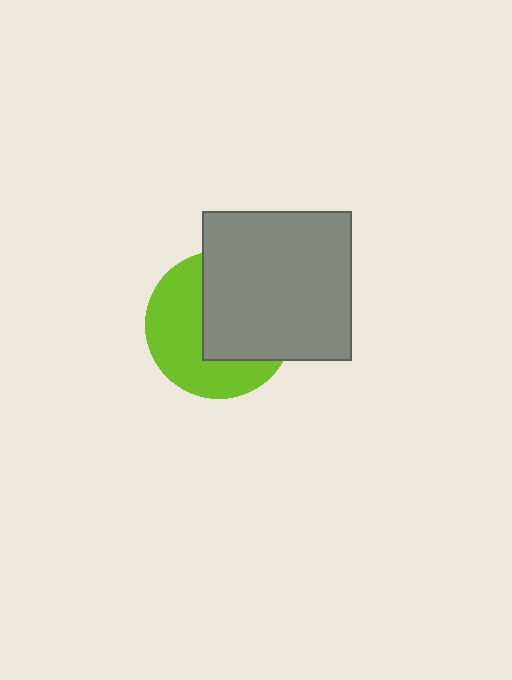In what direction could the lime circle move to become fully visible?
The lime circle could move left. That would shift it out from behind the gray square entirely.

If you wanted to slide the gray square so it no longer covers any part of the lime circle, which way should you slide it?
Slide it right — that is the most direct way to separate the two shapes.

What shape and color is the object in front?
The object in front is a gray square.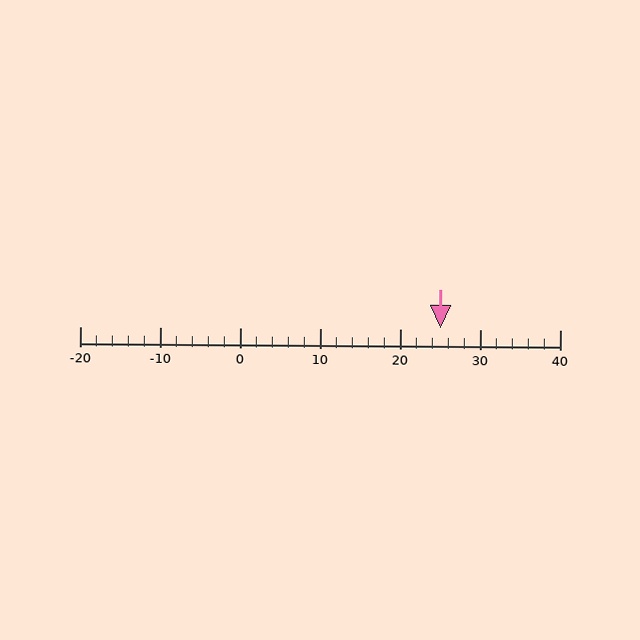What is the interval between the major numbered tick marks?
The major tick marks are spaced 10 units apart.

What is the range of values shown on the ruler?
The ruler shows values from -20 to 40.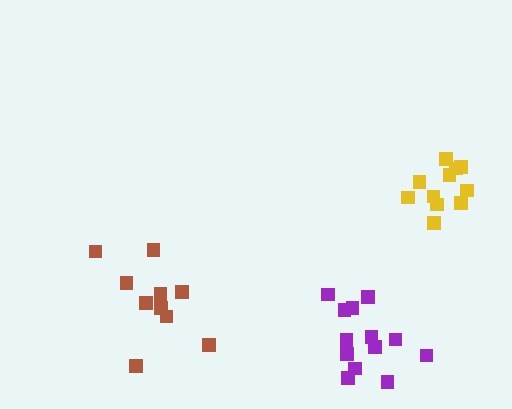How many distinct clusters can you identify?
There are 3 distinct clusters.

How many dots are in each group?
Group 1: 11 dots, Group 2: 13 dots, Group 3: 10 dots (34 total).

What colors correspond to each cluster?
The clusters are colored: yellow, purple, brown.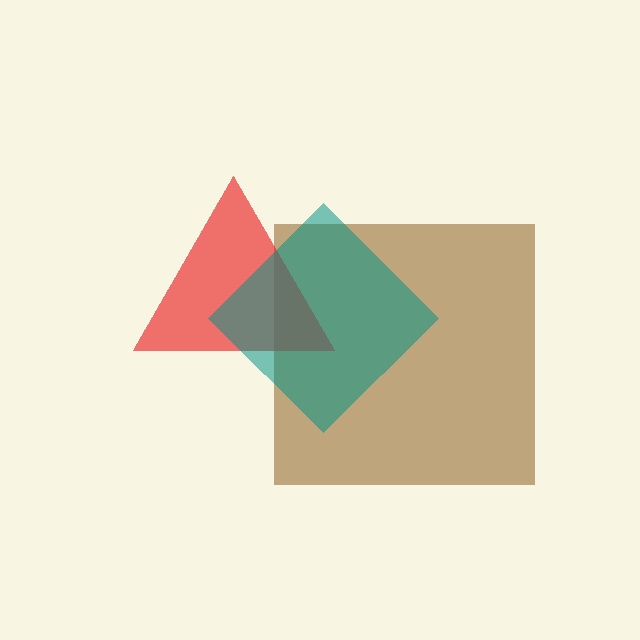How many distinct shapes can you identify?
There are 3 distinct shapes: a brown square, a red triangle, a teal diamond.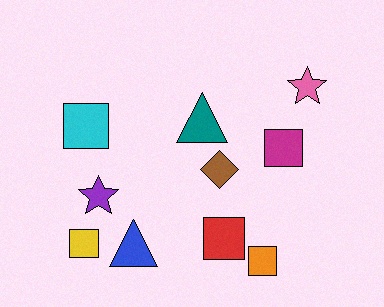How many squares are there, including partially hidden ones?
There are 5 squares.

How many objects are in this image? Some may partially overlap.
There are 10 objects.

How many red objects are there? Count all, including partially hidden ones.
There is 1 red object.